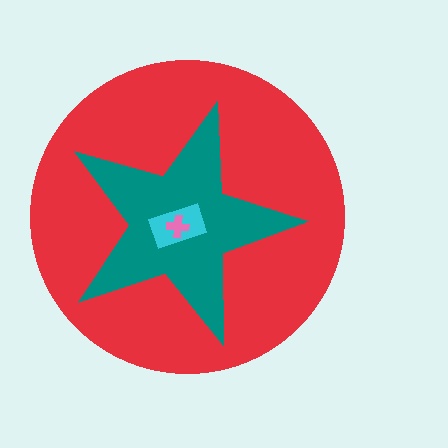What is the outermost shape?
The red circle.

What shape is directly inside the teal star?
The cyan rectangle.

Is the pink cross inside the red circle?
Yes.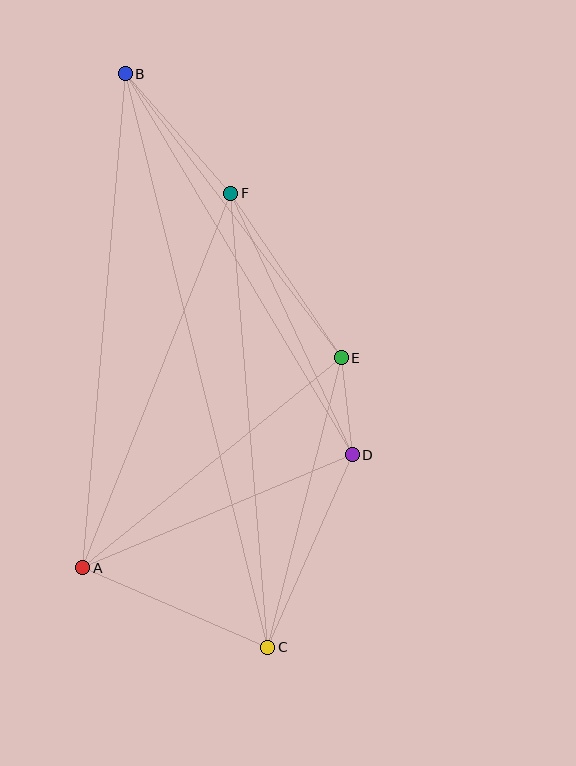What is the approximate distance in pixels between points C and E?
The distance between C and E is approximately 298 pixels.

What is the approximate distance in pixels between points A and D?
The distance between A and D is approximately 292 pixels.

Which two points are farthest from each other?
Points B and C are farthest from each other.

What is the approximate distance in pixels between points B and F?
The distance between B and F is approximately 160 pixels.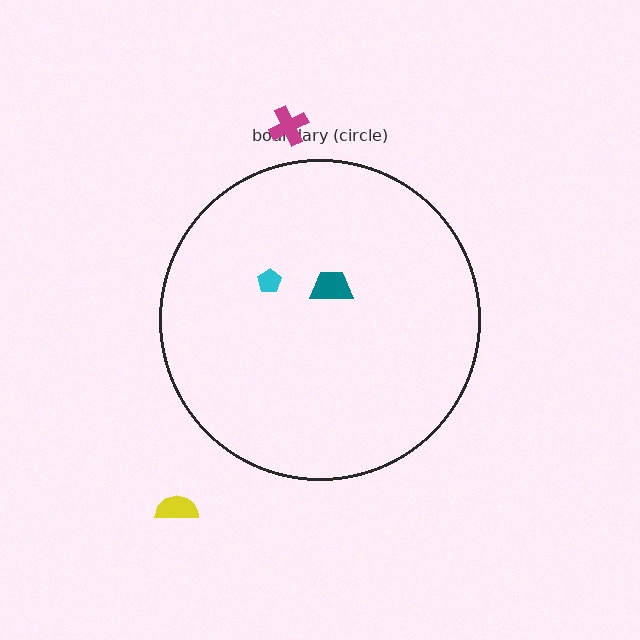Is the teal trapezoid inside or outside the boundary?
Inside.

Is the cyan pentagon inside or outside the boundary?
Inside.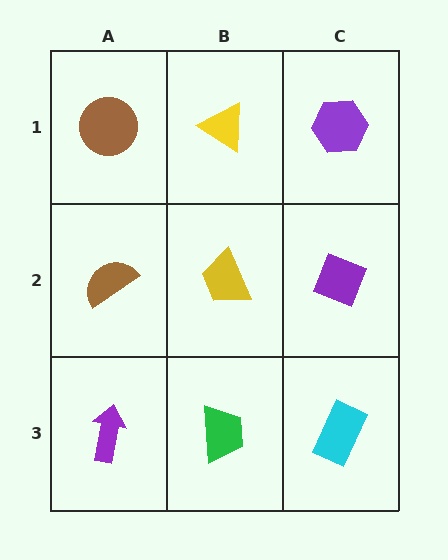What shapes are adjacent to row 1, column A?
A brown semicircle (row 2, column A), a yellow triangle (row 1, column B).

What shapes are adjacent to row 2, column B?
A yellow triangle (row 1, column B), a green trapezoid (row 3, column B), a brown semicircle (row 2, column A), a purple diamond (row 2, column C).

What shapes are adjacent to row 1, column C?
A purple diamond (row 2, column C), a yellow triangle (row 1, column B).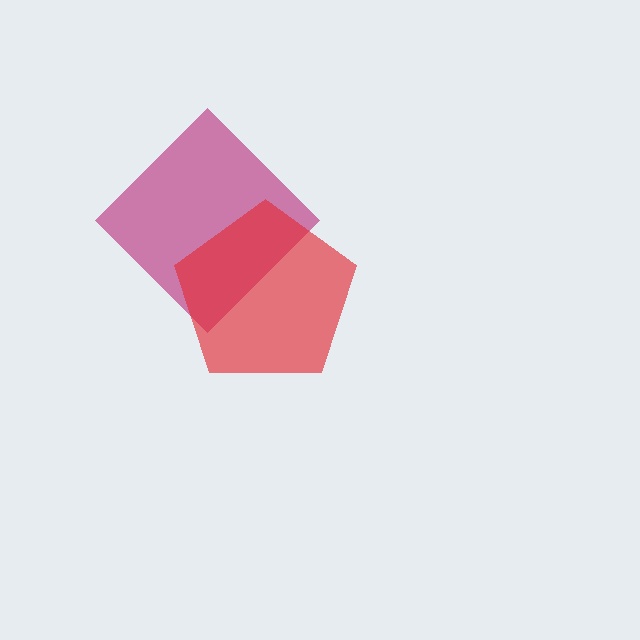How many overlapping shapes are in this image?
There are 2 overlapping shapes in the image.